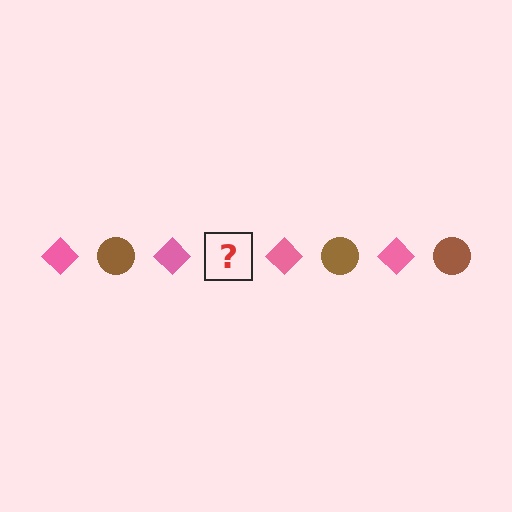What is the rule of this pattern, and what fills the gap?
The rule is that the pattern alternates between pink diamond and brown circle. The gap should be filled with a brown circle.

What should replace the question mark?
The question mark should be replaced with a brown circle.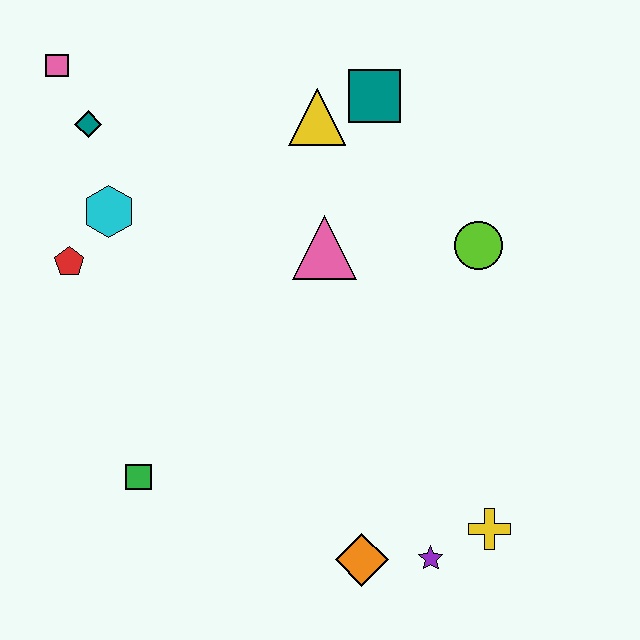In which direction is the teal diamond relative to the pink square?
The teal diamond is below the pink square.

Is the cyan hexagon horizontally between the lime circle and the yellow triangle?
No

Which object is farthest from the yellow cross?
The pink square is farthest from the yellow cross.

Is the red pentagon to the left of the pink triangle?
Yes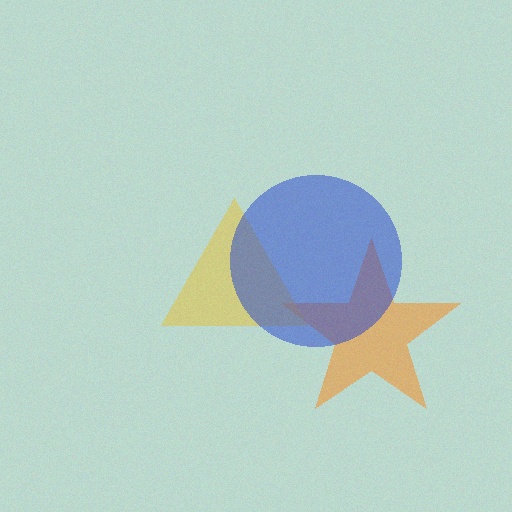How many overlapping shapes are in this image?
There are 3 overlapping shapes in the image.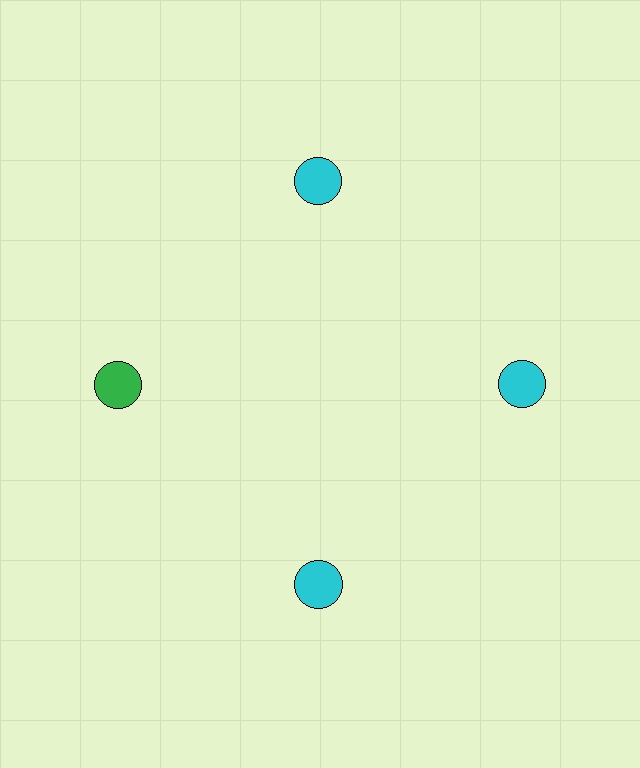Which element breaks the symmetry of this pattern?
The green circle at roughly the 9 o'clock position breaks the symmetry. All other shapes are cyan circles.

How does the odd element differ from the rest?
It has a different color: green instead of cyan.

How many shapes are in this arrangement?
There are 4 shapes arranged in a ring pattern.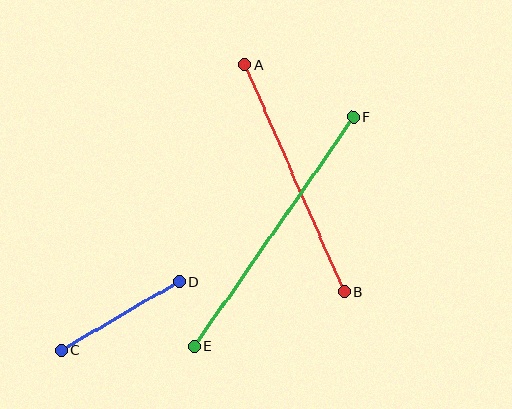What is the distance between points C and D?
The distance is approximately 136 pixels.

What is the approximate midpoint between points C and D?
The midpoint is at approximately (120, 316) pixels.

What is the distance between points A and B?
The distance is approximately 248 pixels.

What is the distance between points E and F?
The distance is approximately 280 pixels.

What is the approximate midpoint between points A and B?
The midpoint is at approximately (294, 178) pixels.